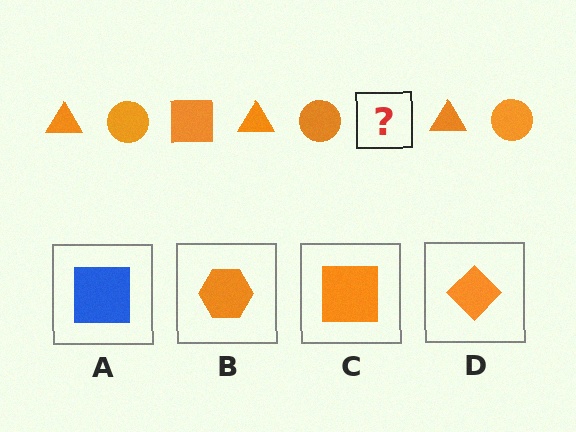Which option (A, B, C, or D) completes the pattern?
C.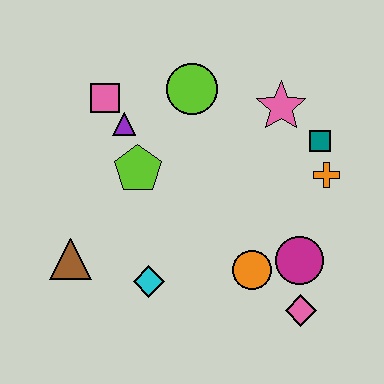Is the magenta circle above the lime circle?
No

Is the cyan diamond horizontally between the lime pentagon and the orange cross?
Yes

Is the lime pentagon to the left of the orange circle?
Yes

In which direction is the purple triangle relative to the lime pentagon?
The purple triangle is above the lime pentagon.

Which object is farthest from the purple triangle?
The pink diamond is farthest from the purple triangle.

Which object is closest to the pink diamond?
The magenta circle is closest to the pink diamond.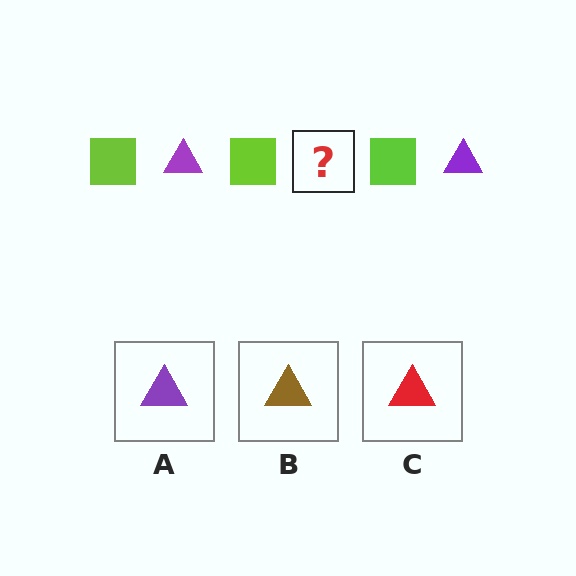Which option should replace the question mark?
Option A.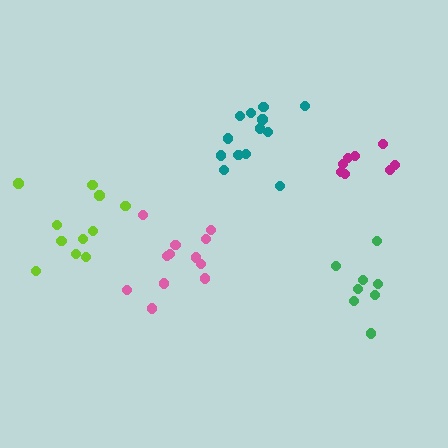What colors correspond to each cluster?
The clusters are colored: teal, green, lime, magenta, pink.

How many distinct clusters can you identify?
There are 5 distinct clusters.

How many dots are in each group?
Group 1: 14 dots, Group 2: 8 dots, Group 3: 11 dots, Group 4: 8 dots, Group 5: 12 dots (53 total).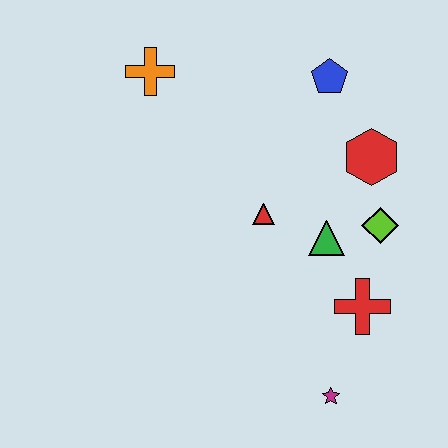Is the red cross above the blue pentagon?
No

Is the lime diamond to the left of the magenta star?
No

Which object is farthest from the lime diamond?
The orange cross is farthest from the lime diamond.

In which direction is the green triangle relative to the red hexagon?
The green triangle is below the red hexagon.